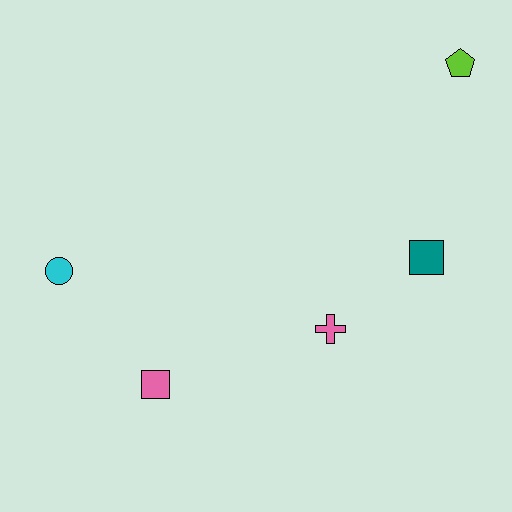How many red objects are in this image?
There are no red objects.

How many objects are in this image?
There are 5 objects.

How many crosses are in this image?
There is 1 cross.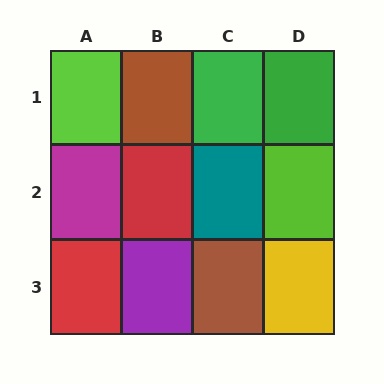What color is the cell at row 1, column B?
Brown.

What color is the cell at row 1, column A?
Lime.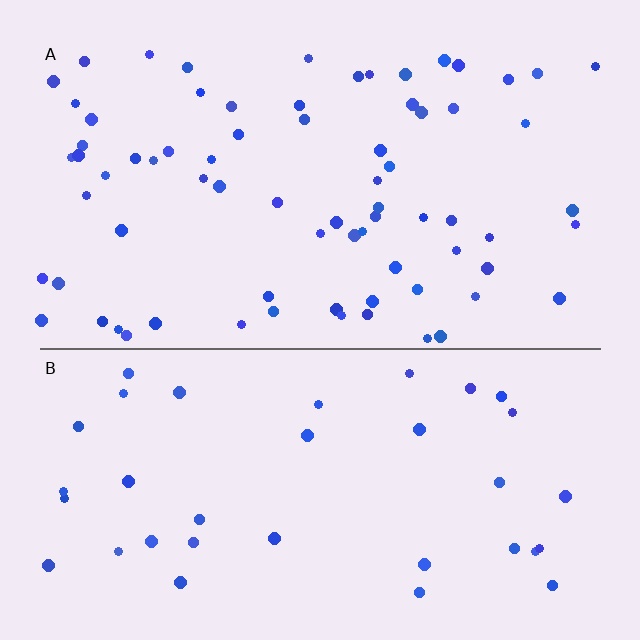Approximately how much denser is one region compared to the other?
Approximately 2.0× — region A over region B.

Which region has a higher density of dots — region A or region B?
A (the top).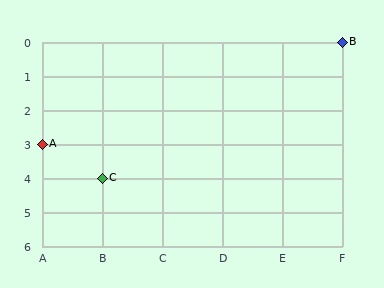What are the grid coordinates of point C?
Point C is at grid coordinates (B, 4).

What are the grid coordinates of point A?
Point A is at grid coordinates (A, 3).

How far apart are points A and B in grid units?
Points A and B are 5 columns and 3 rows apart (about 5.8 grid units diagonally).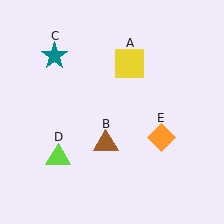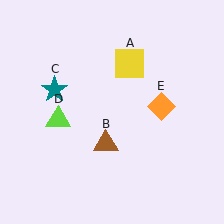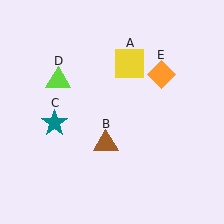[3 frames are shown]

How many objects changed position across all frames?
3 objects changed position: teal star (object C), lime triangle (object D), orange diamond (object E).